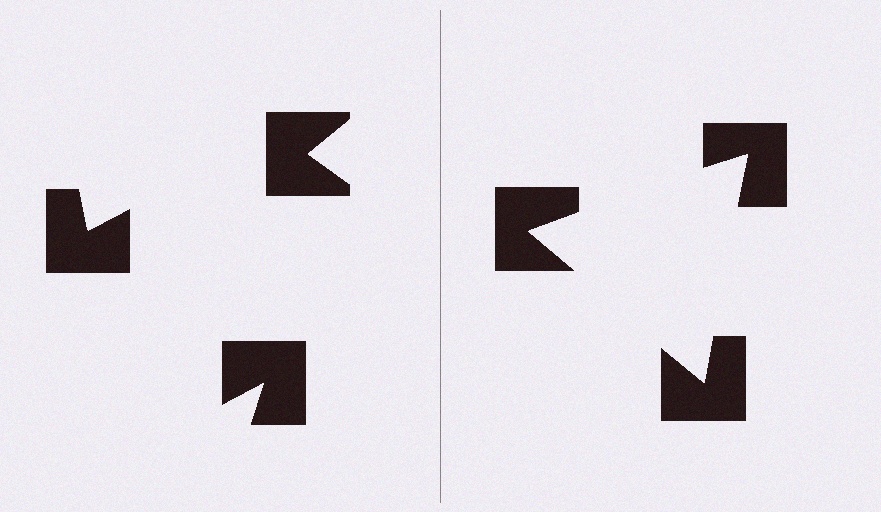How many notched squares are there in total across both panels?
6 — 3 on each side.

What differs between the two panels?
The notched squares are positioned identically on both sides; only the wedge orientations differ. On the right they align to a triangle; on the left they are misaligned.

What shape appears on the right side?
An illusory triangle.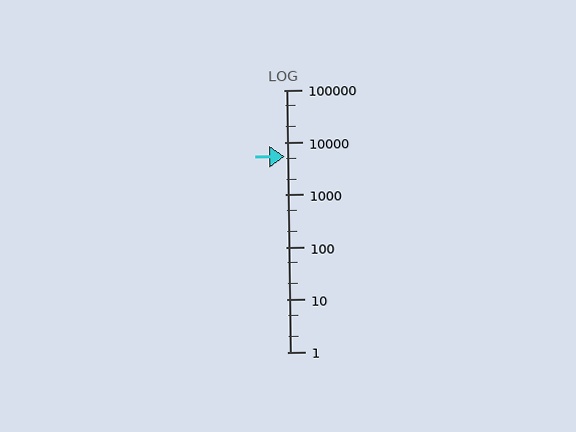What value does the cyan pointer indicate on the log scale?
The pointer indicates approximately 5300.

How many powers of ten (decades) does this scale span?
The scale spans 5 decades, from 1 to 100000.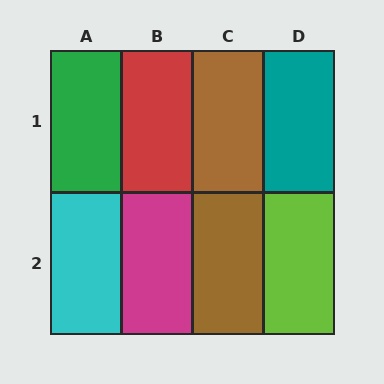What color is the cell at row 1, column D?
Teal.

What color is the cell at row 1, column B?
Red.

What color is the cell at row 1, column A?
Green.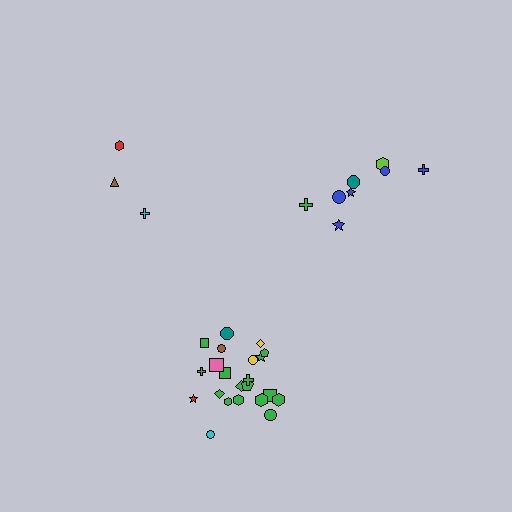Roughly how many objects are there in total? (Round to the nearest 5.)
Roughly 35 objects in total.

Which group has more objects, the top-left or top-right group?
The top-right group.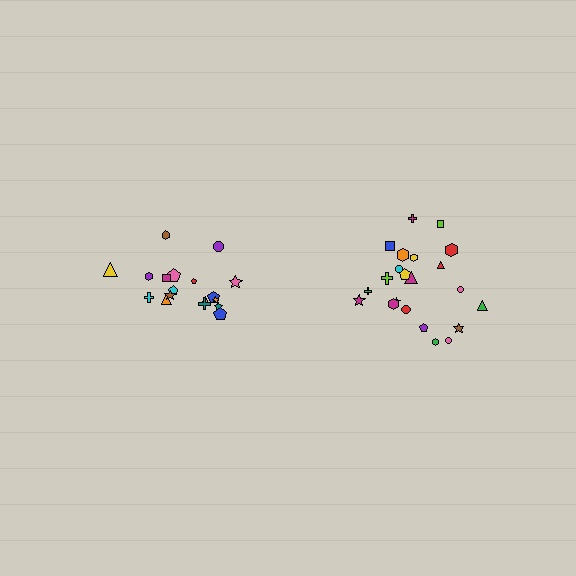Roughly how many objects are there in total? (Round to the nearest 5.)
Roughly 40 objects in total.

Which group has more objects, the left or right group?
The right group.